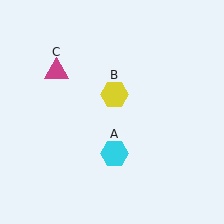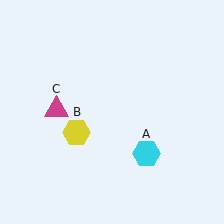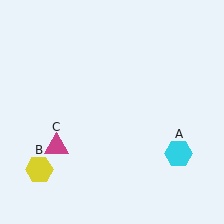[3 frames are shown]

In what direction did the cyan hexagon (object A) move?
The cyan hexagon (object A) moved right.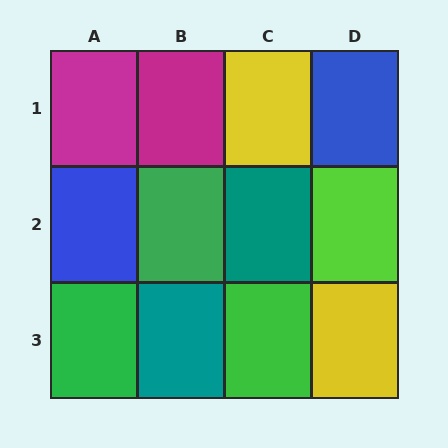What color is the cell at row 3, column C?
Green.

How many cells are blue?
2 cells are blue.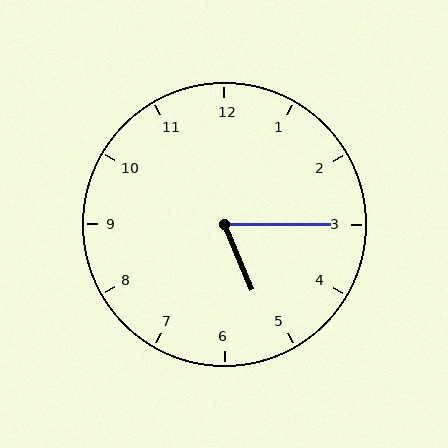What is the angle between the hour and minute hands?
Approximately 68 degrees.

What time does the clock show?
5:15.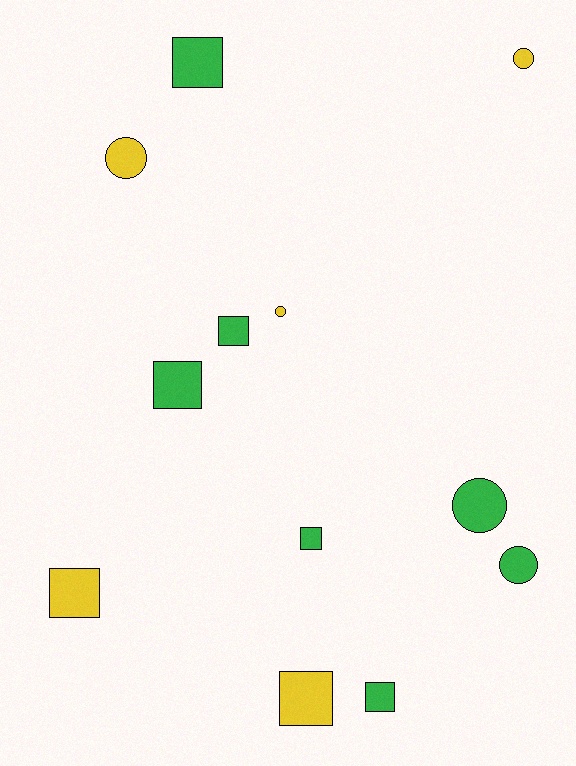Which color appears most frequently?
Green, with 7 objects.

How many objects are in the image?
There are 12 objects.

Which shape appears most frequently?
Square, with 7 objects.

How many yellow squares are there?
There are 2 yellow squares.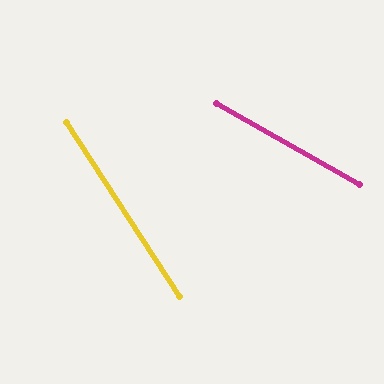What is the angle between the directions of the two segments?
Approximately 28 degrees.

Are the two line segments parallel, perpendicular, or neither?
Neither parallel nor perpendicular — they differ by about 28°.